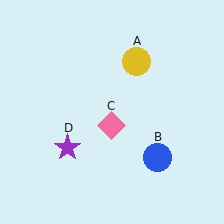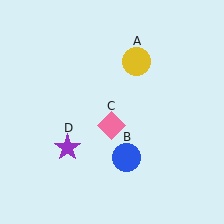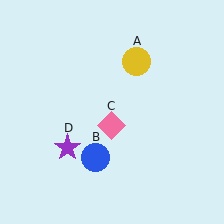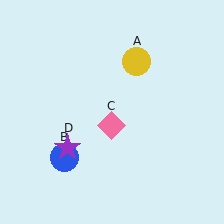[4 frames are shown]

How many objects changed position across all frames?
1 object changed position: blue circle (object B).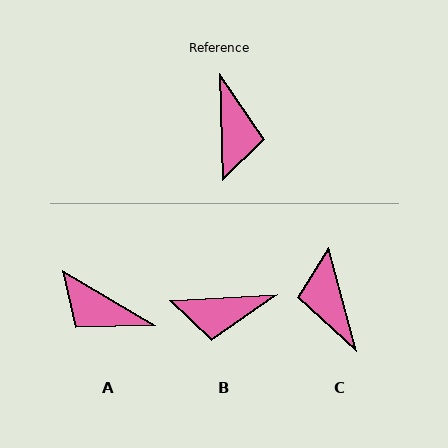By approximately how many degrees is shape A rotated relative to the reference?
Approximately 123 degrees clockwise.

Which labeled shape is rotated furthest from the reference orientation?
C, about 167 degrees away.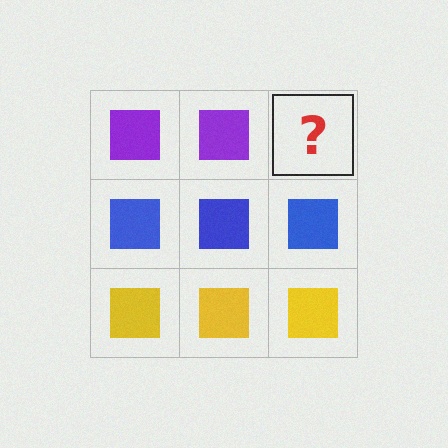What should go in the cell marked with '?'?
The missing cell should contain a purple square.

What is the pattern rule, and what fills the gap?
The rule is that each row has a consistent color. The gap should be filled with a purple square.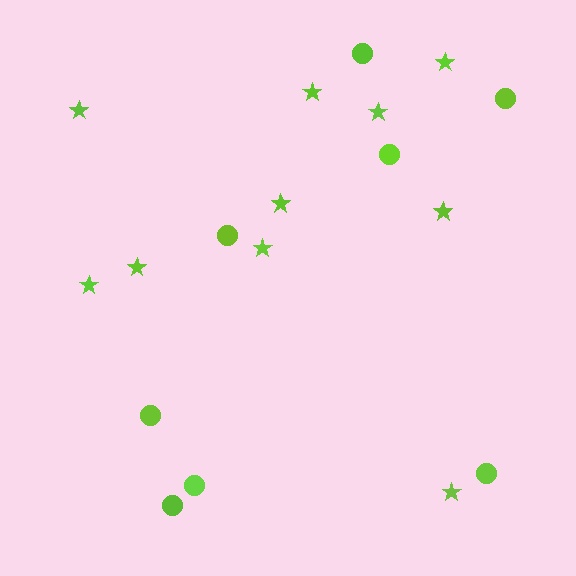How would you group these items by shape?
There are 2 groups: one group of circles (8) and one group of stars (10).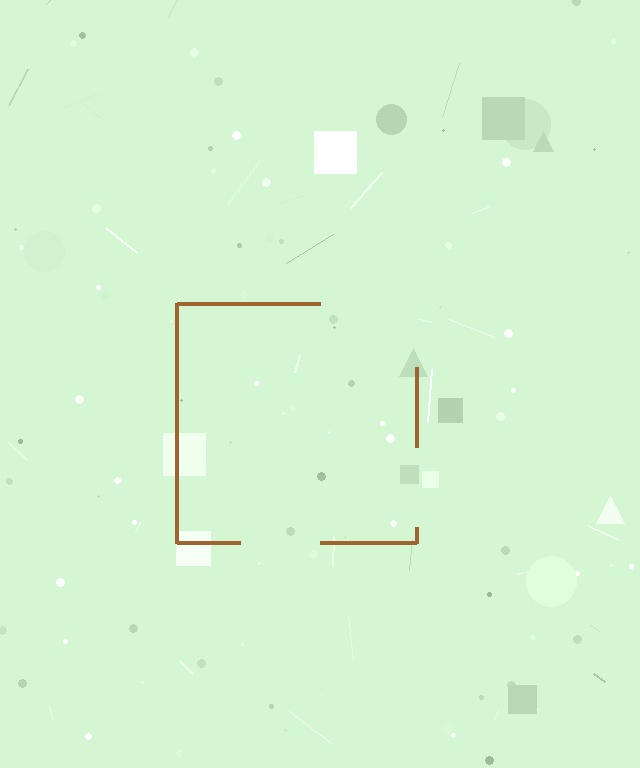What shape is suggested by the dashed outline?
The dashed outline suggests a square.